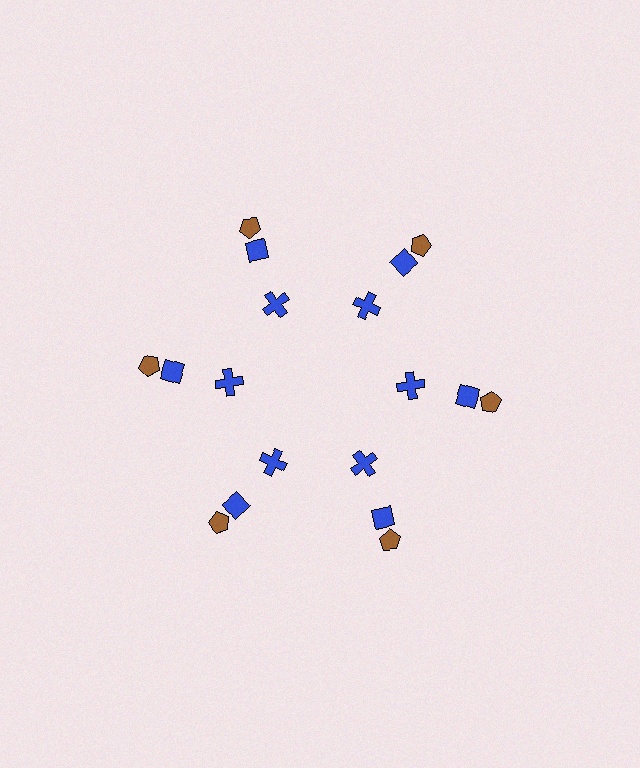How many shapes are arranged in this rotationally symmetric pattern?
There are 18 shapes, arranged in 6 groups of 3.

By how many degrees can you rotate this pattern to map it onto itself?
The pattern maps onto itself every 60 degrees of rotation.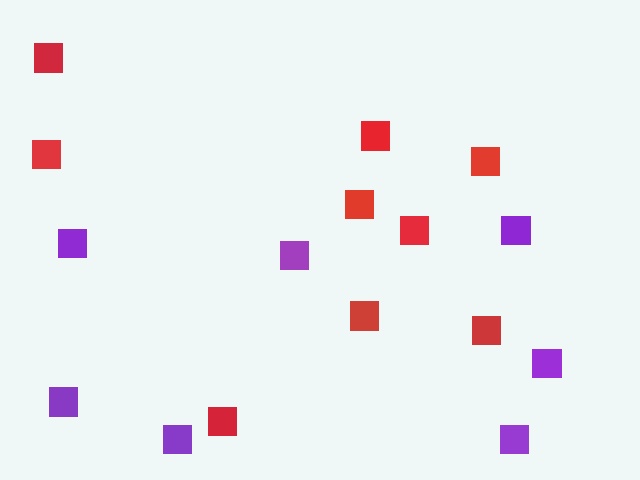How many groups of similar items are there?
There are 2 groups: one group of red squares (9) and one group of purple squares (7).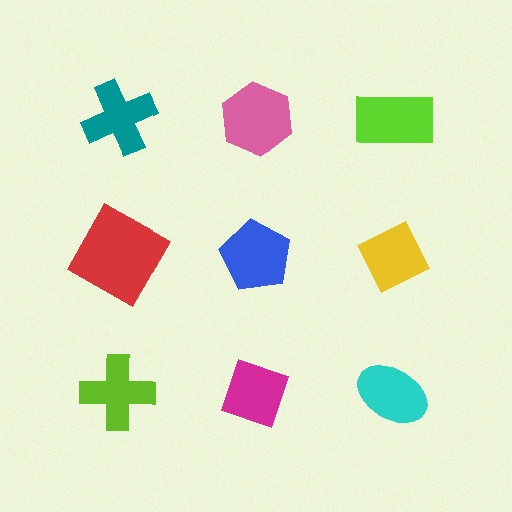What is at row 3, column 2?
A magenta diamond.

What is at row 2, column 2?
A blue pentagon.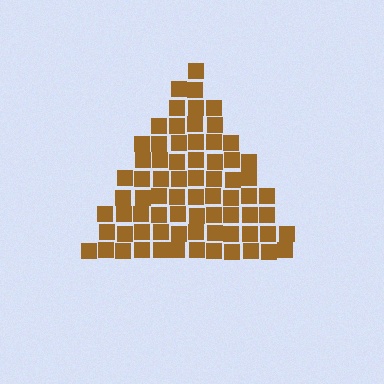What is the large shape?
The large shape is a triangle.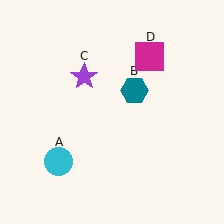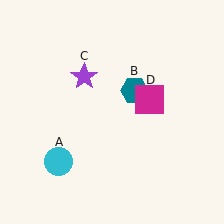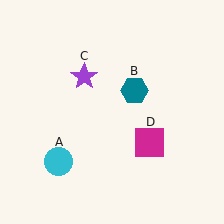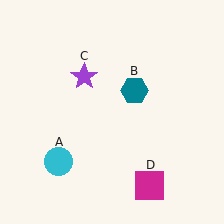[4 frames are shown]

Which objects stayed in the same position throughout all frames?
Cyan circle (object A) and teal hexagon (object B) and purple star (object C) remained stationary.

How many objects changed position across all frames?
1 object changed position: magenta square (object D).